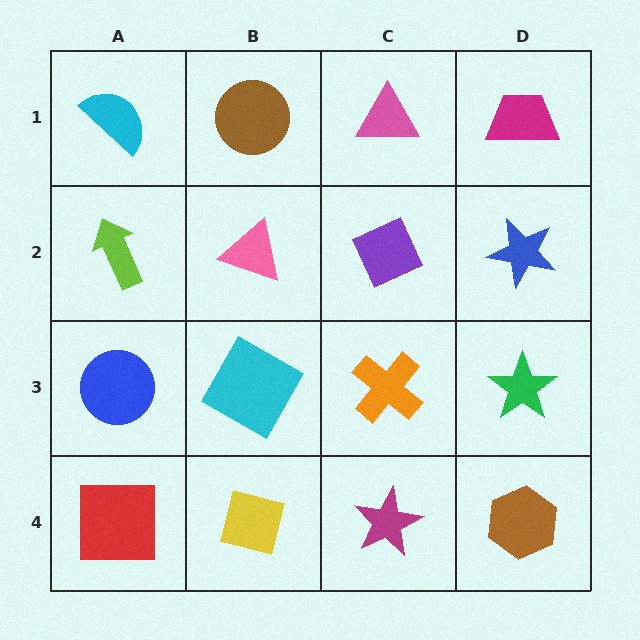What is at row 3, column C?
An orange cross.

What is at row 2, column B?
A pink triangle.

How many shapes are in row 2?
4 shapes.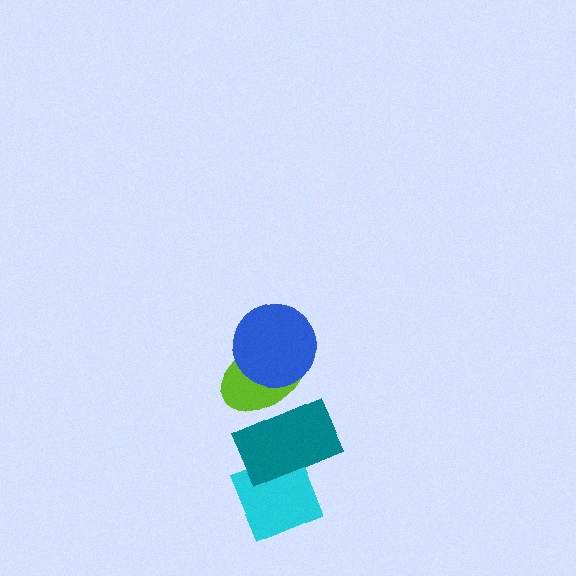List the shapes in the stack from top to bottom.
From top to bottom: the blue circle, the lime ellipse, the teal rectangle, the cyan diamond.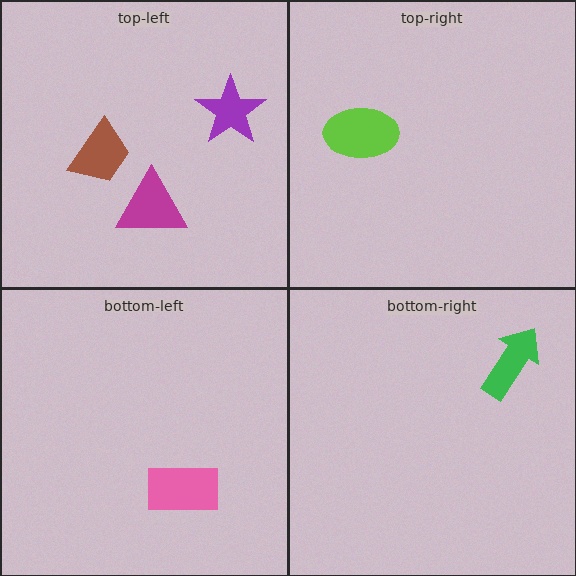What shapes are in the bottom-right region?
The green arrow.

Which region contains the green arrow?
The bottom-right region.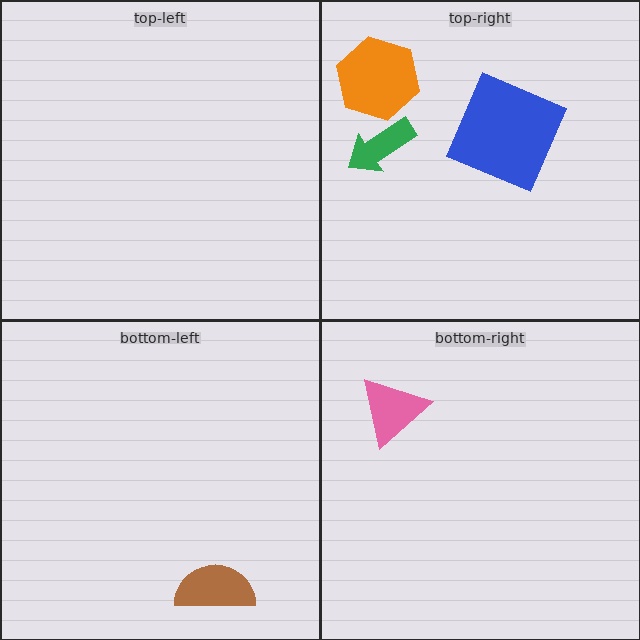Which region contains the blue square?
The top-right region.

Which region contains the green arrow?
The top-right region.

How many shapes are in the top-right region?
3.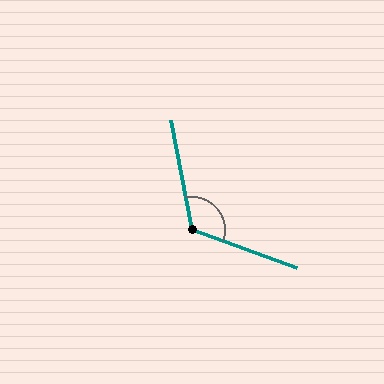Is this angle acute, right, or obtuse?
It is obtuse.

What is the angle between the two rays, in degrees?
Approximately 120 degrees.